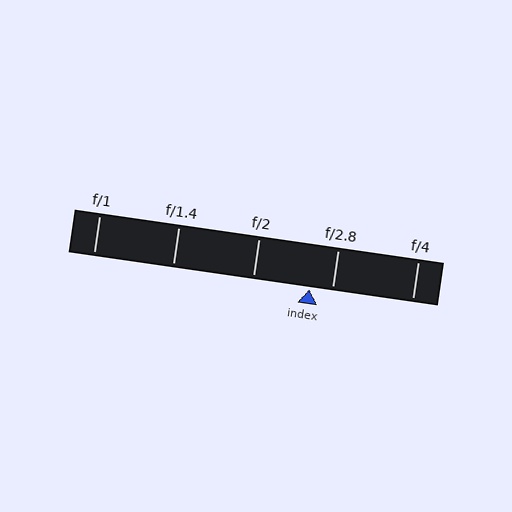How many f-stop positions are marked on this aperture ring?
There are 5 f-stop positions marked.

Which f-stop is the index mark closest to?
The index mark is closest to f/2.8.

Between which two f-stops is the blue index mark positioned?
The index mark is between f/2 and f/2.8.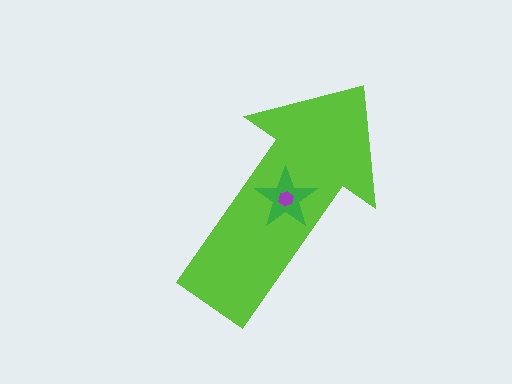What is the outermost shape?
The lime arrow.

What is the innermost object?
The purple hexagon.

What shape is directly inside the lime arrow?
The green star.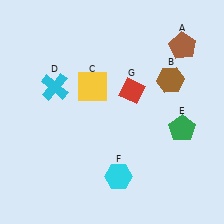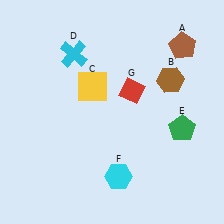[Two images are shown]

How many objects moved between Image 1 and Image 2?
1 object moved between the two images.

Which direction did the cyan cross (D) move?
The cyan cross (D) moved up.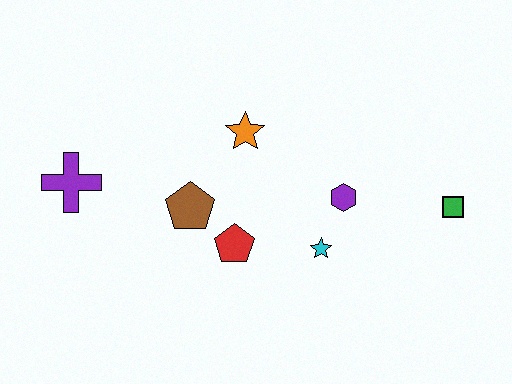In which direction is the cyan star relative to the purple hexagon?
The cyan star is below the purple hexagon.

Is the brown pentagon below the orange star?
Yes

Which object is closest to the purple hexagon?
The cyan star is closest to the purple hexagon.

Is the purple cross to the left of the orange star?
Yes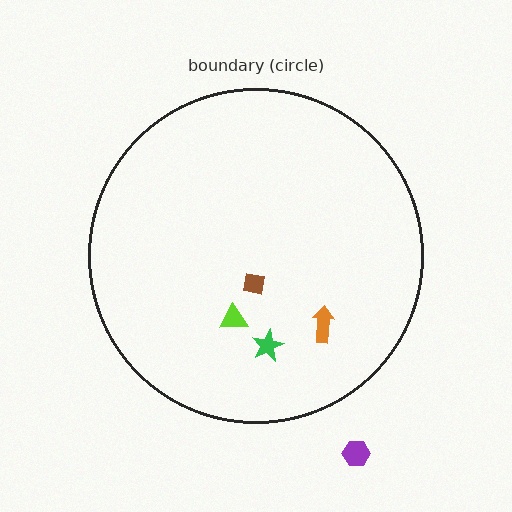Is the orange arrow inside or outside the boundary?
Inside.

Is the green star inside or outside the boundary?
Inside.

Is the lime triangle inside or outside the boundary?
Inside.